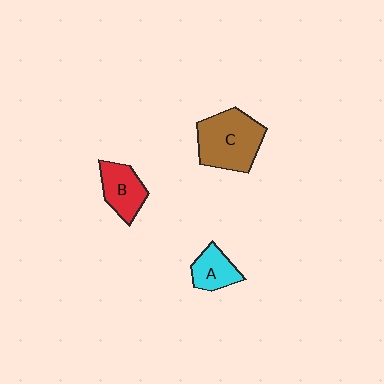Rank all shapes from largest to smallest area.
From largest to smallest: C (brown), B (red), A (cyan).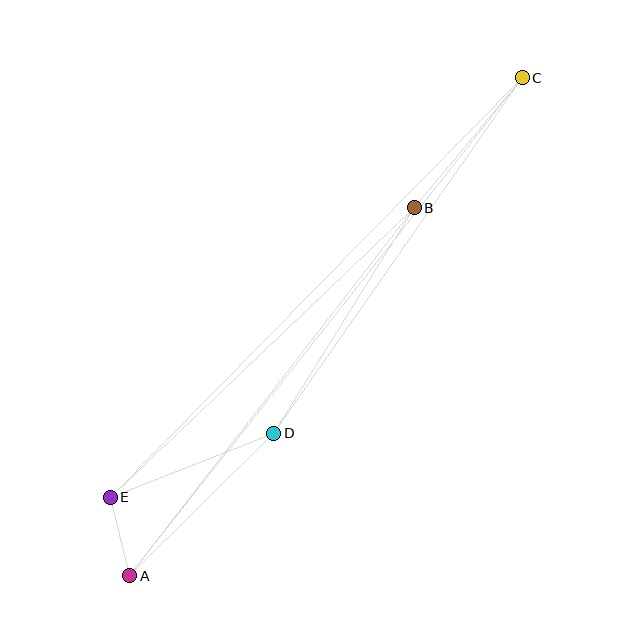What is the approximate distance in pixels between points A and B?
The distance between A and B is approximately 465 pixels.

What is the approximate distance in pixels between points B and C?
The distance between B and C is approximately 169 pixels.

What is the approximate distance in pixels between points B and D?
The distance between B and D is approximately 266 pixels.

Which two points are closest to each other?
Points A and E are closest to each other.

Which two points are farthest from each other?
Points A and C are farthest from each other.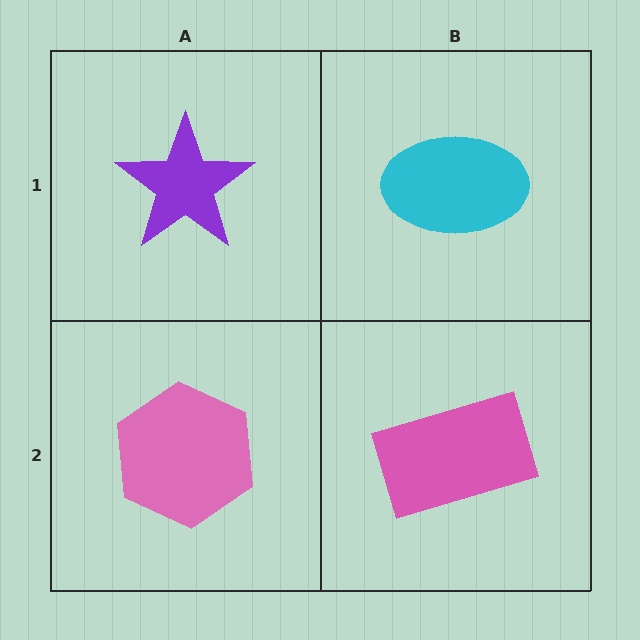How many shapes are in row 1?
2 shapes.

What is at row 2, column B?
A pink rectangle.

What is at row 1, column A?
A purple star.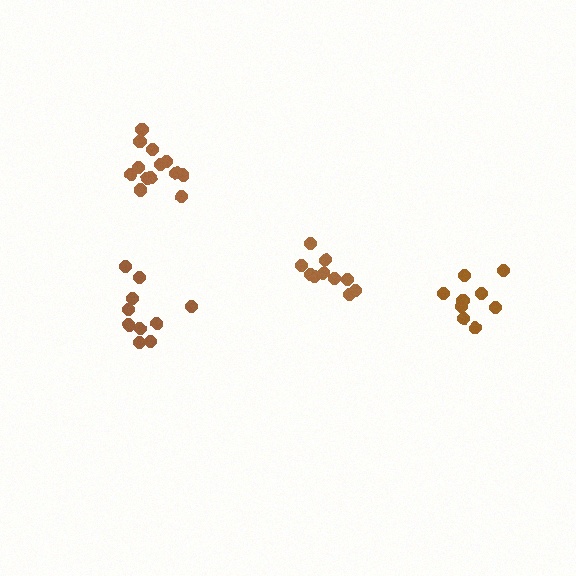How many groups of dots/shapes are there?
There are 4 groups.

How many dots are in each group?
Group 1: 10 dots, Group 2: 9 dots, Group 3: 13 dots, Group 4: 10 dots (42 total).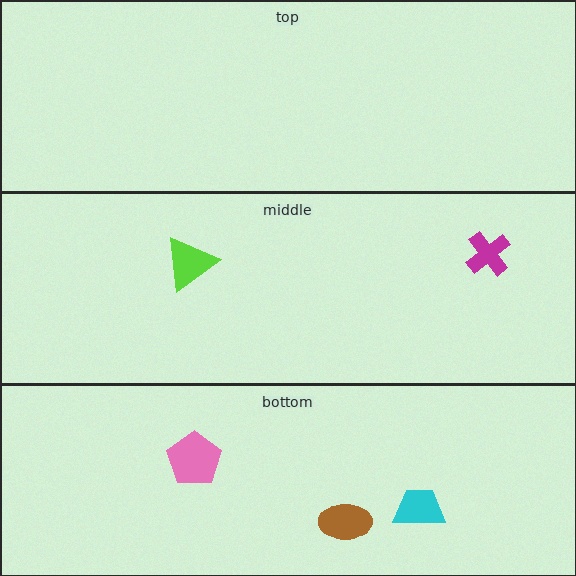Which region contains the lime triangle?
The middle region.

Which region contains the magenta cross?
The middle region.